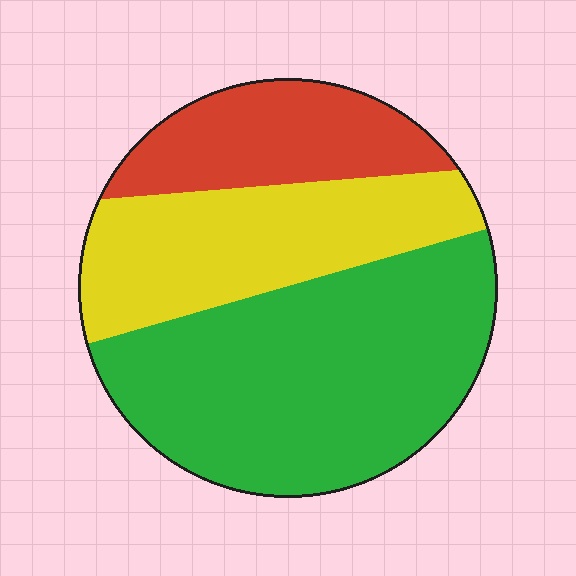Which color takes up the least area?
Red, at roughly 20%.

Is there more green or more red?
Green.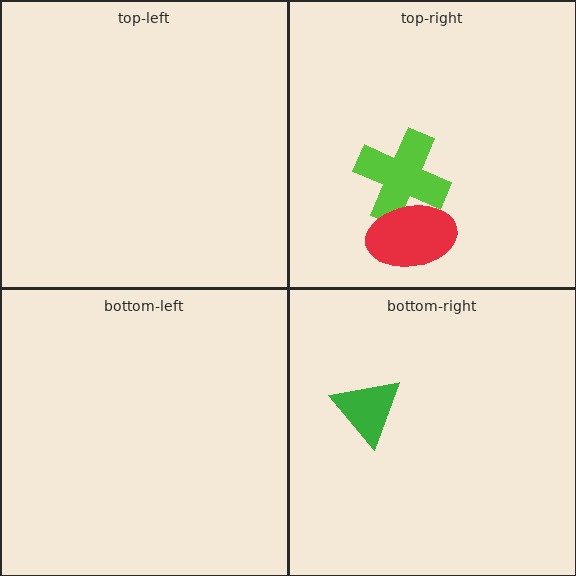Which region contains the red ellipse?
The top-right region.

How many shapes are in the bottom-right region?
1.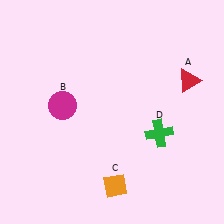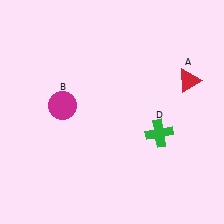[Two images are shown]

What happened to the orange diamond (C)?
The orange diamond (C) was removed in Image 2. It was in the bottom-right area of Image 1.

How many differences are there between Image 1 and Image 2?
There is 1 difference between the two images.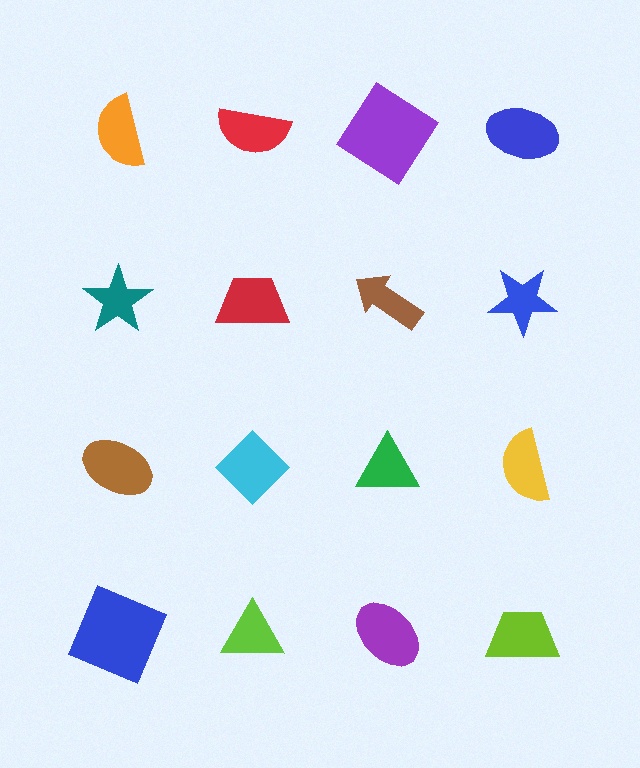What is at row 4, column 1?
A blue square.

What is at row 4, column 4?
A lime trapezoid.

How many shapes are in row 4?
4 shapes.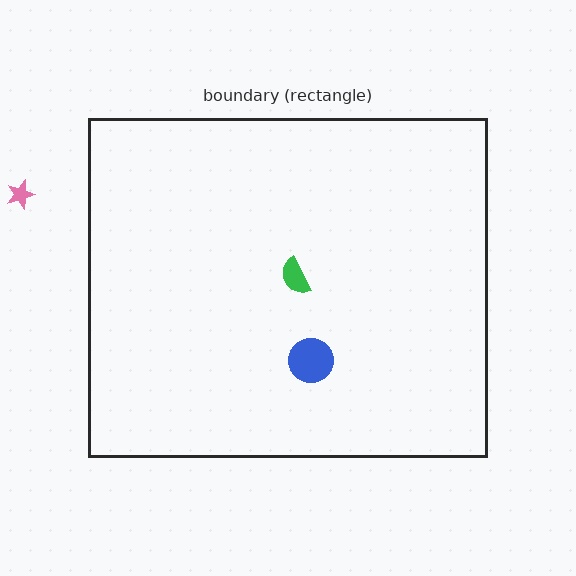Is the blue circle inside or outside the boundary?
Inside.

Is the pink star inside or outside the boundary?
Outside.